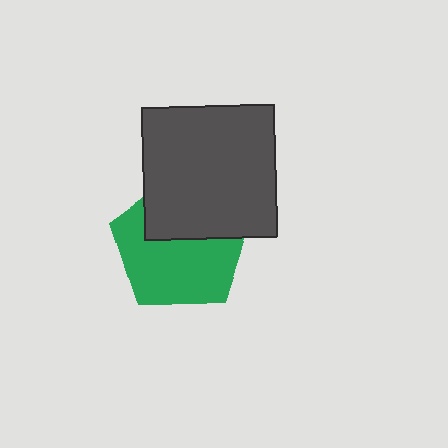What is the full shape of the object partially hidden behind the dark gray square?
The partially hidden object is a green pentagon.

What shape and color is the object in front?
The object in front is a dark gray square.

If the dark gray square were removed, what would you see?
You would see the complete green pentagon.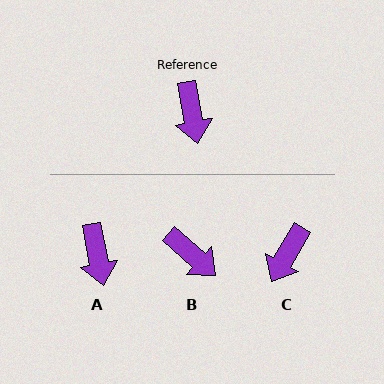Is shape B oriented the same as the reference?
No, it is off by about 38 degrees.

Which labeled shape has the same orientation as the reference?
A.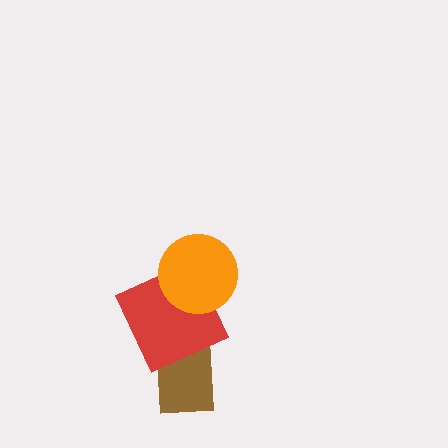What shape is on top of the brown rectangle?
The red square is on top of the brown rectangle.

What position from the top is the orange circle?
The orange circle is 1st from the top.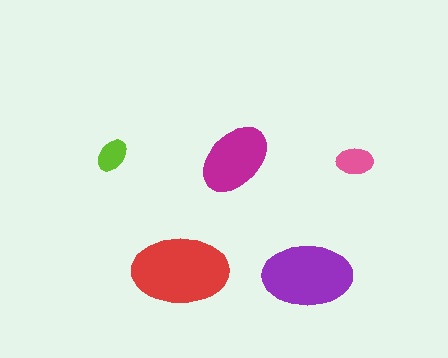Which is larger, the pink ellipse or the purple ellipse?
The purple one.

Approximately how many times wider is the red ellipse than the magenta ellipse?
About 1.5 times wider.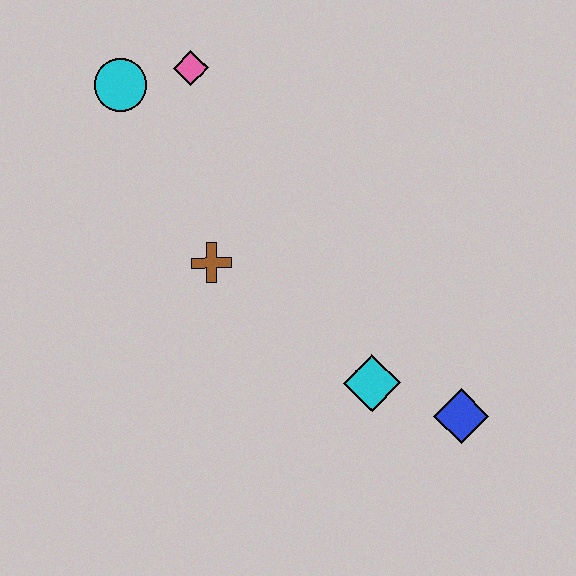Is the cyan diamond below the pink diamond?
Yes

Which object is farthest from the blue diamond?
The cyan circle is farthest from the blue diamond.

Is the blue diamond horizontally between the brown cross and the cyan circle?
No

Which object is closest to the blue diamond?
The cyan diamond is closest to the blue diamond.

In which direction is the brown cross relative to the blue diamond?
The brown cross is to the left of the blue diamond.